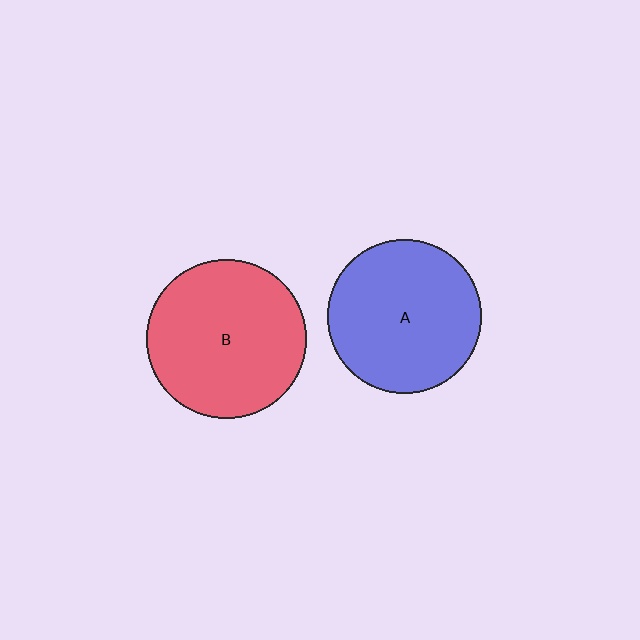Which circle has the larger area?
Circle B (red).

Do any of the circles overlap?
No, none of the circles overlap.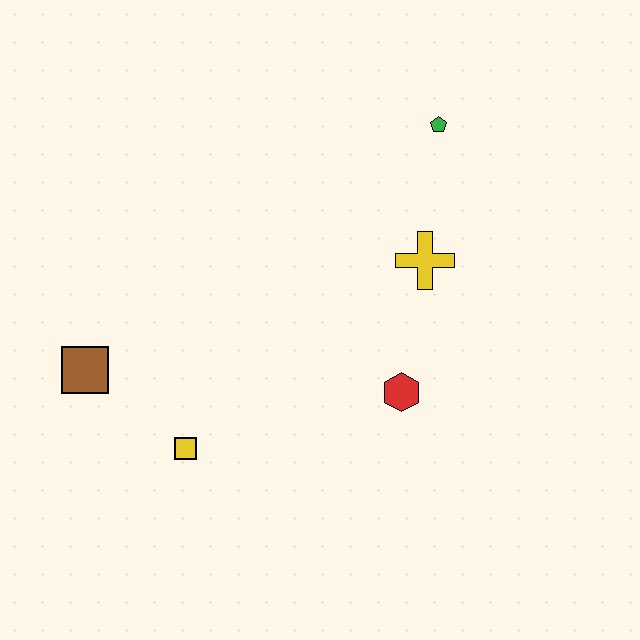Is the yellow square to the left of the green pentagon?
Yes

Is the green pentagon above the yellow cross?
Yes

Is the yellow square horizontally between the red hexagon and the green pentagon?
No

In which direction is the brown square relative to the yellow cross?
The brown square is to the left of the yellow cross.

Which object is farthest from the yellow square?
The green pentagon is farthest from the yellow square.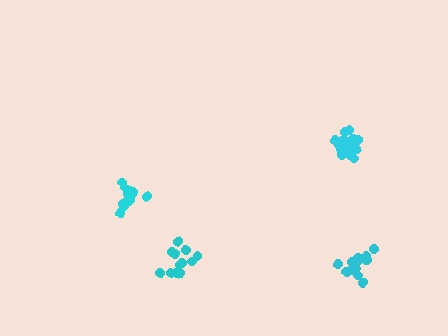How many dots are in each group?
Group 1: 14 dots, Group 2: 17 dots, Group 3: 14 dots, Group 4: 14 dots (59 total).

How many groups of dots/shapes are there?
There are 4 groups.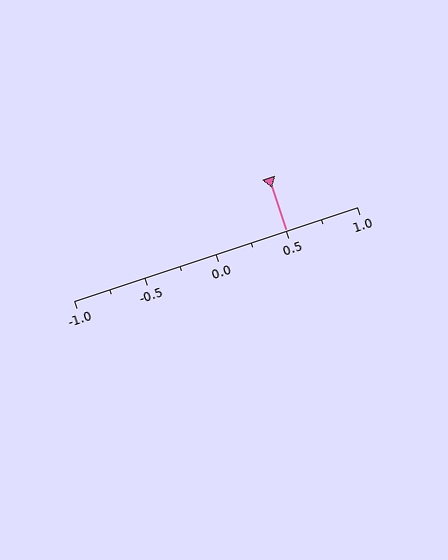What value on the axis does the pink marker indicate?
The marker indicates approximately 0.5.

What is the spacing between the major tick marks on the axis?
The major ticks are spaced 0.5 apart.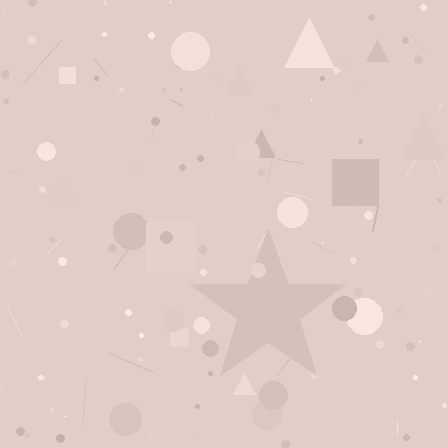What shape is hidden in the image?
A star is hidden in the image.